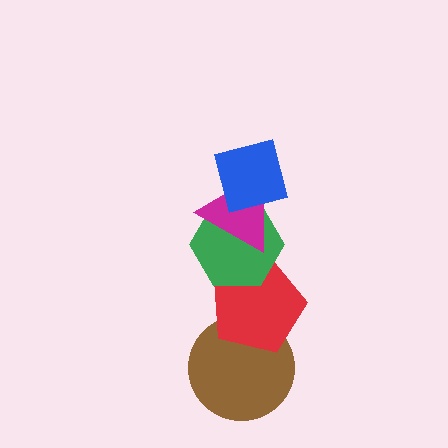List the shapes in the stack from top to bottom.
From top to bottom: the blue square, the magenta triangle, the green hexagon, the red pentagon, the brown circle.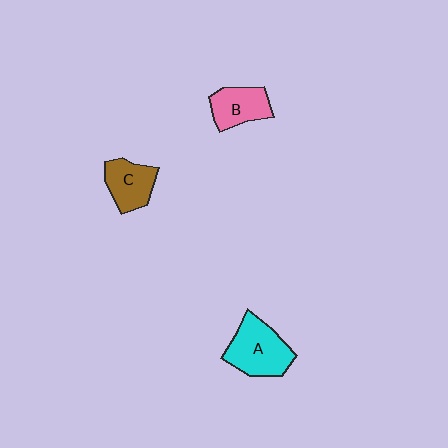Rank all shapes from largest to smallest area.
From largest to smallest: A (cyan), B (pink), C (brown).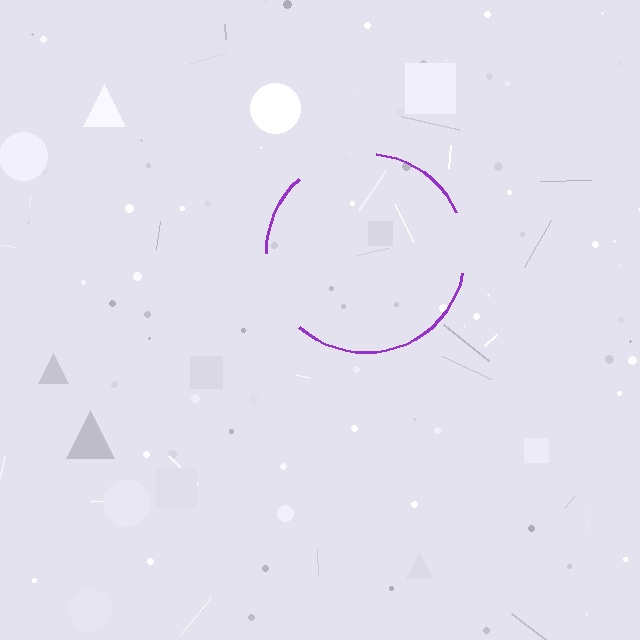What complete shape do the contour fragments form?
The contour fragments form a circle.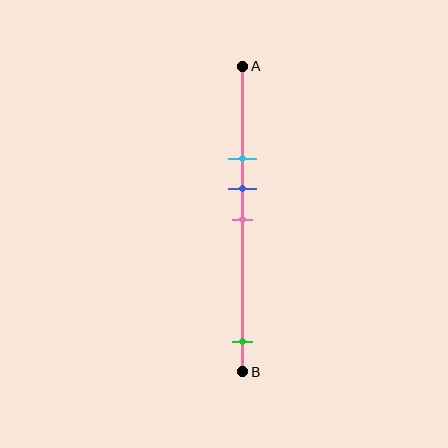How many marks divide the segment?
There are 4 marks dividing the segment.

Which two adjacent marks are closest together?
The blue and pink marks are the closest adjacent pair.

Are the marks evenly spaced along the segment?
No, the marks are not evenly spaced.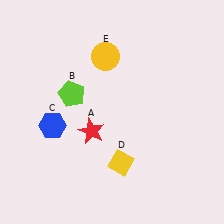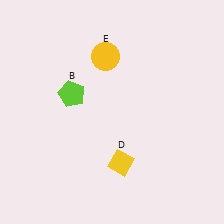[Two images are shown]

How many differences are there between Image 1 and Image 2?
There are 2 differences between the two images.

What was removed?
The red star (A), the blue hexagon (C) were removed in Image 2.